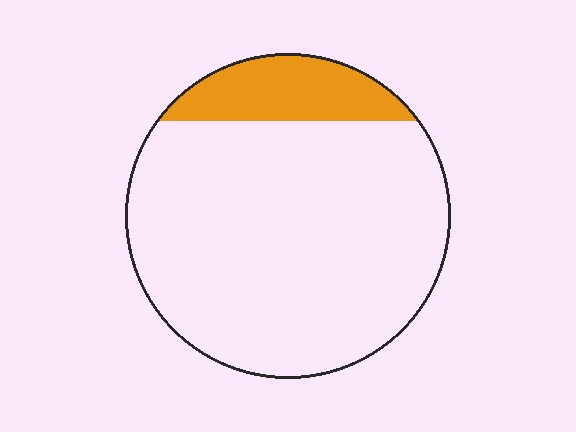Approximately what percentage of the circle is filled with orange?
Approximately 15%.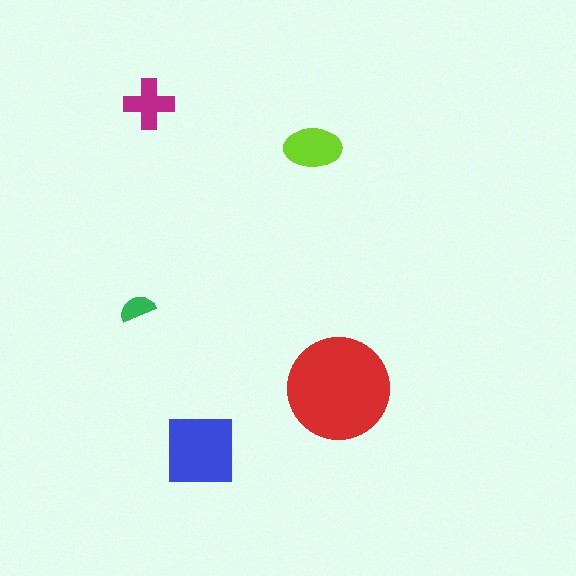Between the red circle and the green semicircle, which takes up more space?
The red circle.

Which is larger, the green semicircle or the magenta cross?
The magenta cross.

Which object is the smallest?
The green semicircle.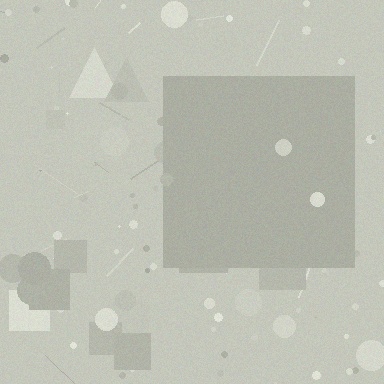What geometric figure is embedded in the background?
A square is embedded in the background.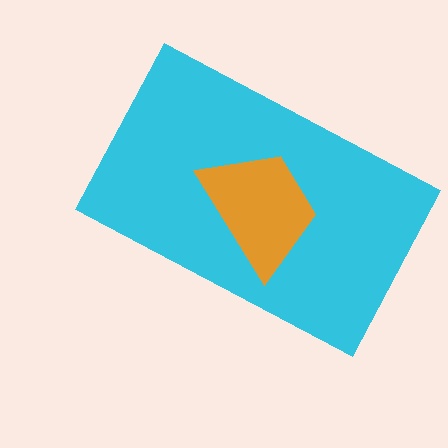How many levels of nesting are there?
2.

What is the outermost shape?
The cyan rectangle.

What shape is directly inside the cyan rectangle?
The orange trapezoid.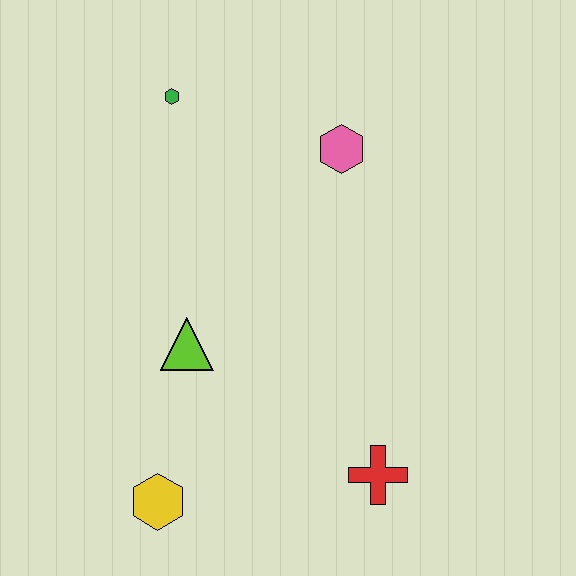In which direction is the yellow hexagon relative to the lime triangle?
The yellow hexagon is below the lime triangle.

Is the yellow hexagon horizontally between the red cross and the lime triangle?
No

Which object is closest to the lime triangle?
The yellow hexagon is closest to the lime triangle.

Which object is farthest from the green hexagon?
The red cross is farthest from the green hexagon.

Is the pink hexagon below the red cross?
No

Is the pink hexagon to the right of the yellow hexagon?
Yes